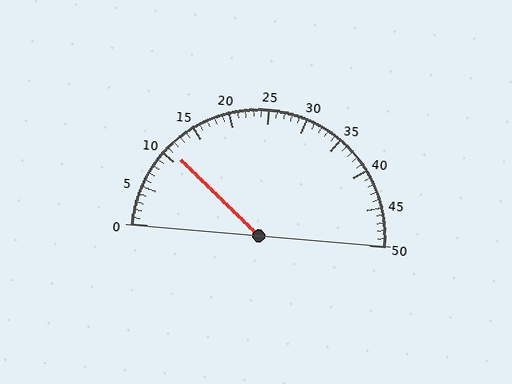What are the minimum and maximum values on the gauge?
The gauge ranges from 0 to 50.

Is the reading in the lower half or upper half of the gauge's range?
The reading is in the lower half of the range (0 to 50).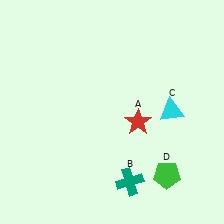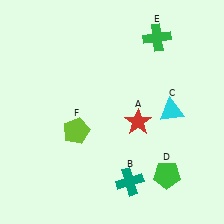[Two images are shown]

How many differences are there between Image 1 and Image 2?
There are 2 differences between the two images.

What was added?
A green cross (E), a lime pentagon (F) were added in Image 2.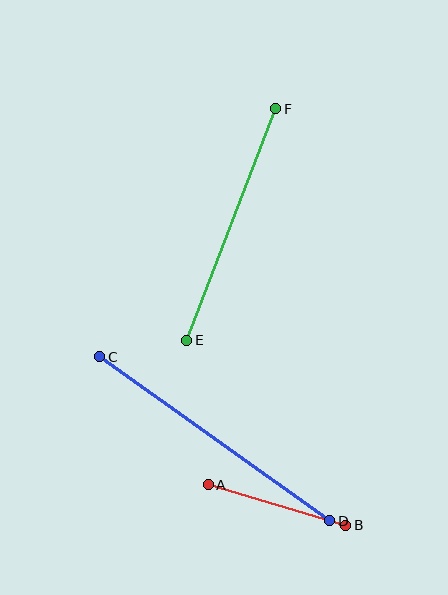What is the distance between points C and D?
The distance is approximately 283 pixels.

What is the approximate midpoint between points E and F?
The midpoint is at approximately (231, 224) pixels.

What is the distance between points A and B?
The distance is approximately 143 pixels.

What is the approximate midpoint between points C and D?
The midpoint is at approximately (215, 439) pixels.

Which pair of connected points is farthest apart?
Points C and D are farthest apart.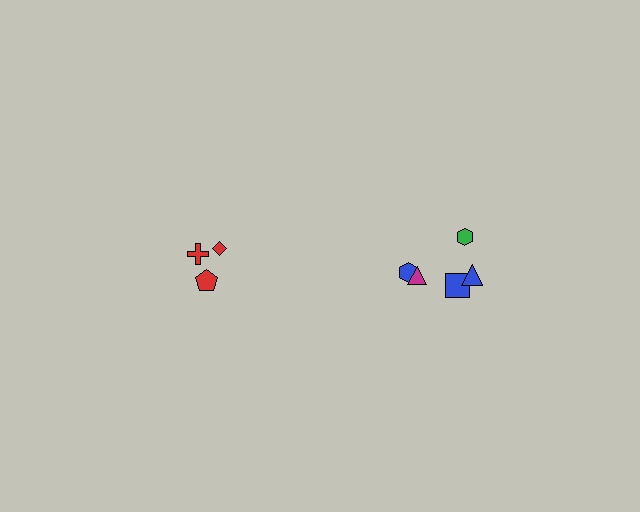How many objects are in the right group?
There are 5 objects.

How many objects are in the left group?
There are 3 objects.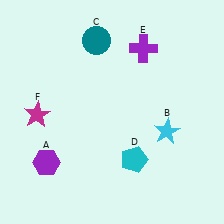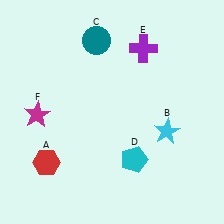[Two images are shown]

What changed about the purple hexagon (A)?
In Image 1, A is purple. In Image 2, it changed to red.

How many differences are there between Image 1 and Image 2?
There is 1 difference between the two images.